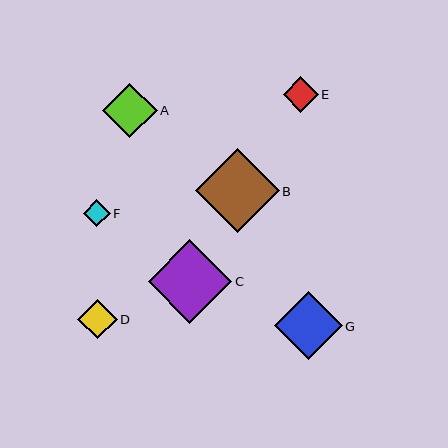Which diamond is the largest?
Diamond B is the largest with a size of approximately 84 pixels.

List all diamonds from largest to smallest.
From largest to smallest: B, C, G, A, D, E, F.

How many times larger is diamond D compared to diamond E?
Diamond D is approximately 1.1 times the size of diamond E.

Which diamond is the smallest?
Diamond F is the smallest with a size of approximately 27 pixels.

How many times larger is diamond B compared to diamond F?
Diamond B is approximately 3.1 times the size of diamond F.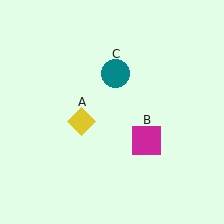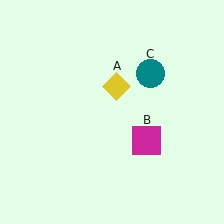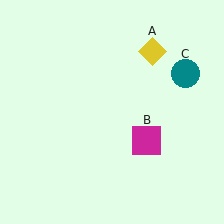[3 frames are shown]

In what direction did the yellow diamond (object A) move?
The yellow diamond (object A) moved up and to the right.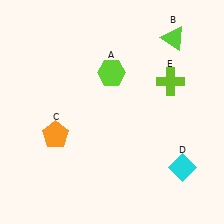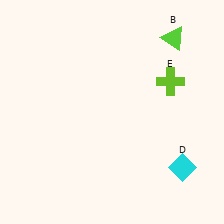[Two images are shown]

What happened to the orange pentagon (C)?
The orange pentagon (C) was removed in Image 2. It was in the bottom-left area of Image 1.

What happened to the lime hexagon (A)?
The lime hexagon (A) was removed in Image 2. It was in the top-left area of Image 1.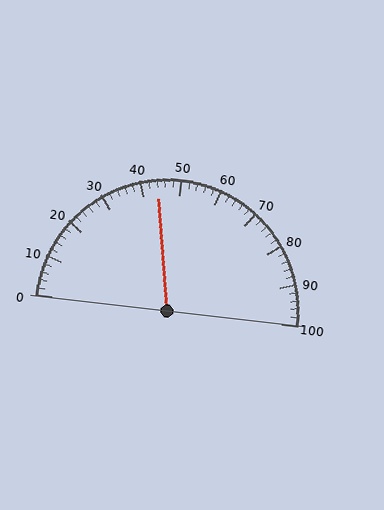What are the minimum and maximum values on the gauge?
The gauge ranges from 0 to 100.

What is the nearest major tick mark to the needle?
The nearest major tick mark is 40.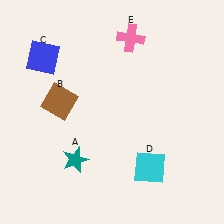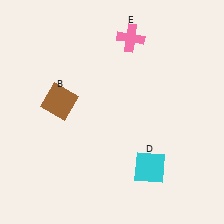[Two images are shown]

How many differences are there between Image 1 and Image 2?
There are 2 differences between the two images.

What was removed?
The teal star (A), the blue square (C) were removed in Image 2.